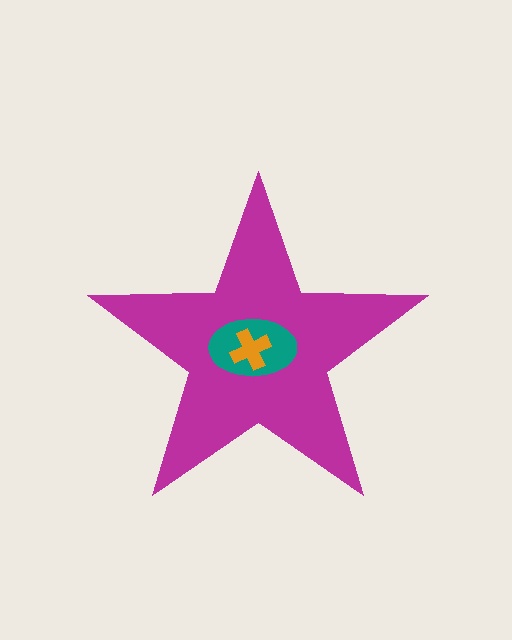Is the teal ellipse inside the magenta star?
Yes.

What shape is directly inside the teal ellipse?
The orange cross.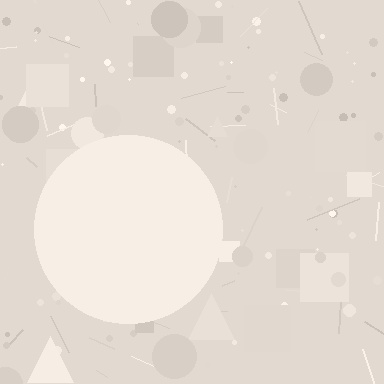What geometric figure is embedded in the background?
A circle is embedded in the background.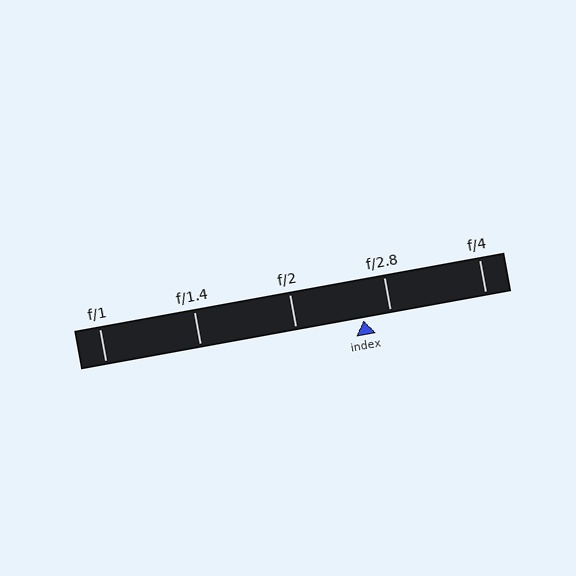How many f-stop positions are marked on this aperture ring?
There are 5 f-stop positions marked.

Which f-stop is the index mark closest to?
The index mark is closest to f/2.8.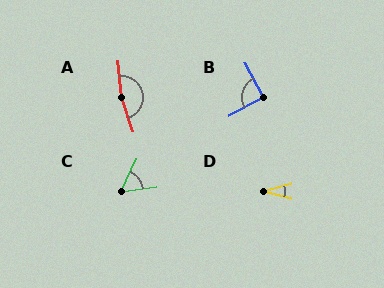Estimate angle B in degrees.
Approximately 90 degrees.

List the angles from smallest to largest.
D (28°), C (57°), B (90°), A (166°).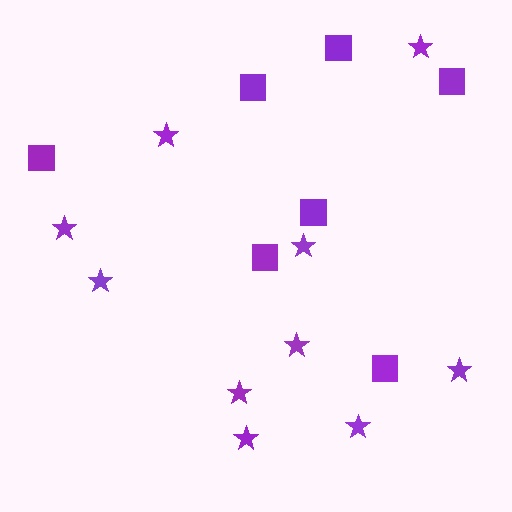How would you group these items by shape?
There are 2 groups: one group of stars (10) and one group of squares (7).